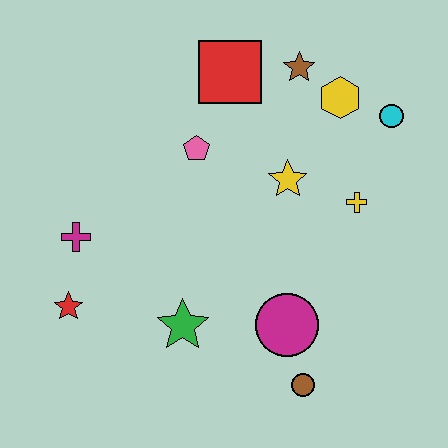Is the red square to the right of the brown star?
No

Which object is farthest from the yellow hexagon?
The red star is farthest from the yellow hexagon.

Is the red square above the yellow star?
Yes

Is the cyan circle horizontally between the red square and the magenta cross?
No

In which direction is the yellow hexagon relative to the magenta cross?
The yellow hexagon is to the right of the magenta cross.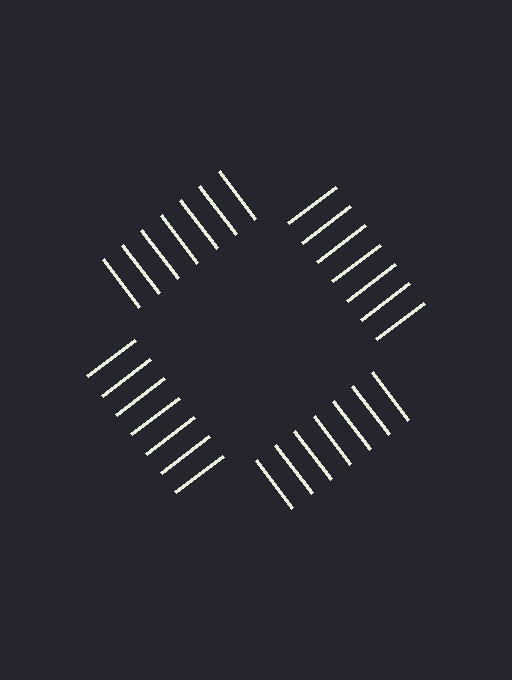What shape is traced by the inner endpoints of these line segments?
An illusory square — the line segments terminate on its edges but no continuous stroke is drawn.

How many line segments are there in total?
28 — 7 along each of the 4 edges.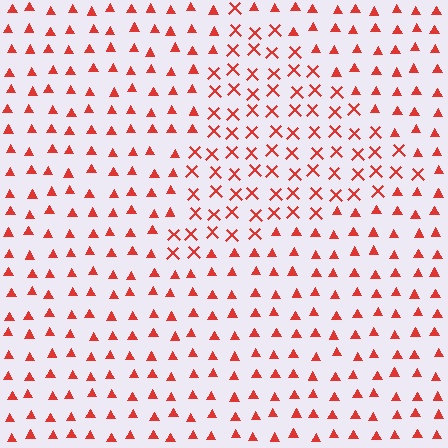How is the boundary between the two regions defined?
The boundary is defined by a change in element shape: X marks inside vs. triangles outside. All elements share the same color and spacing.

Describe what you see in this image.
The image is filled with small red elements arranged in a uniform grid. A triangle-shaped region contains X marks, while the surrounding area contains triangles. The boundary is defined purely by the change in element shape.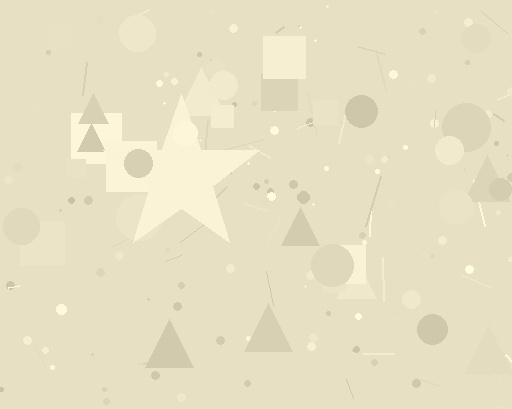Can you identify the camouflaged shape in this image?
The camouflaged shape is a star.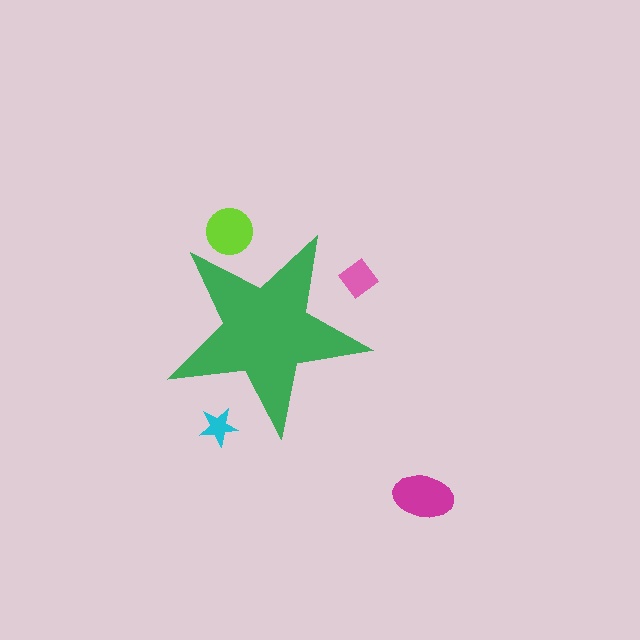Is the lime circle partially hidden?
Yes, the lime circle is partially hidden behind the green star.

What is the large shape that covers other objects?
A green star.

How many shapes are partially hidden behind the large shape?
3 shapes are partially hidden.